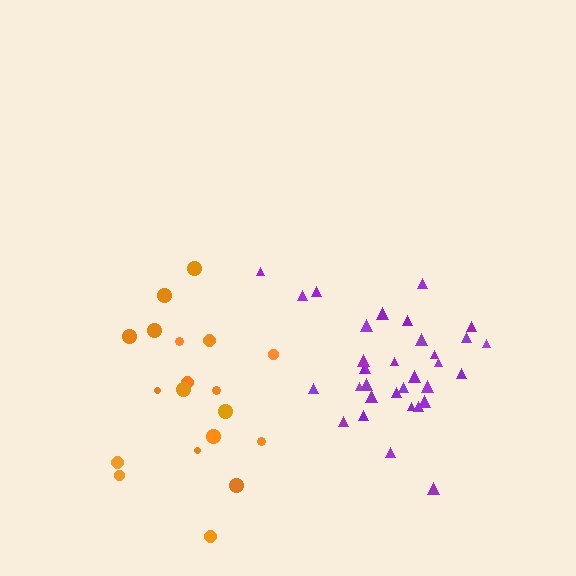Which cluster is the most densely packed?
Purple.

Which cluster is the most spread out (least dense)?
Orange.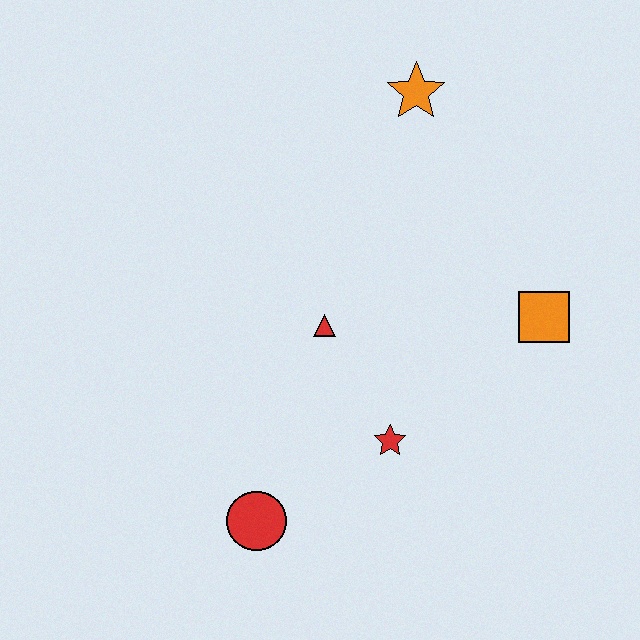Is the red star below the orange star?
Yes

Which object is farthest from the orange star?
The red circle is farthest from the orange star.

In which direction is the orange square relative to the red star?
The orange square is to the right of the red star.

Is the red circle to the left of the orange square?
Yes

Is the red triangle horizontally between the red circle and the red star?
Yes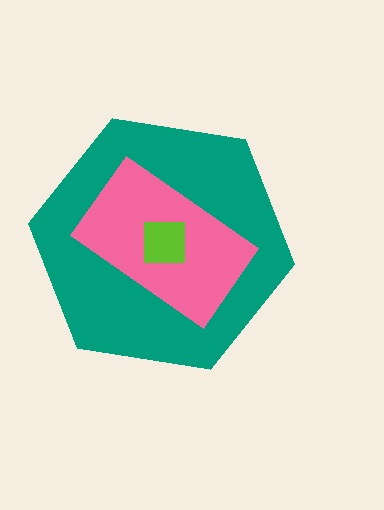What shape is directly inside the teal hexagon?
The pink rectangle.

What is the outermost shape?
The teal hexagon.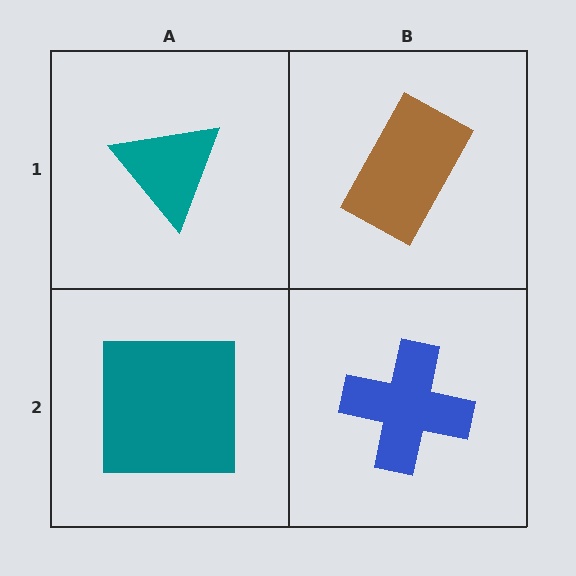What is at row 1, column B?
A brown rectangle.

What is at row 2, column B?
A blue cross.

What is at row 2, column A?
A teal square.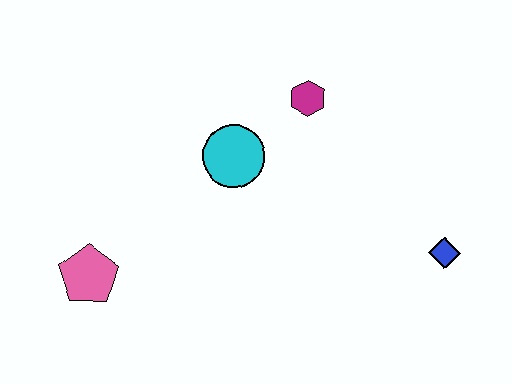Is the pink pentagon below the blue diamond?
Yes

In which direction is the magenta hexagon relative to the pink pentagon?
The magenta hexagon is to the right of the pink pentagon.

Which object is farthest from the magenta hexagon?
The pink pentagon is farthest from the magenta hexagon.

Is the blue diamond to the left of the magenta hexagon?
No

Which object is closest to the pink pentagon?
The cyan circle is closest to the pink pentagon.